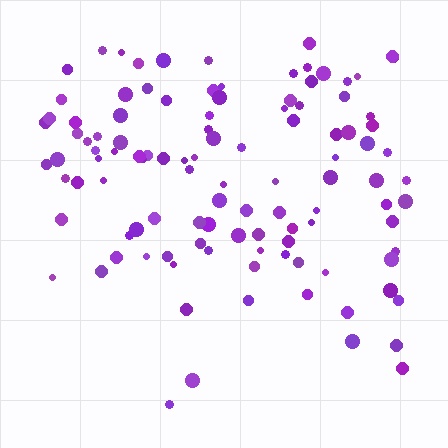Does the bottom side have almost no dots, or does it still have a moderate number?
Still a moderate number, just noticeably fewer than the top.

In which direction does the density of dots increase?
From bottom to top, with the top side densest.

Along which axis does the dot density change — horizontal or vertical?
Vertical.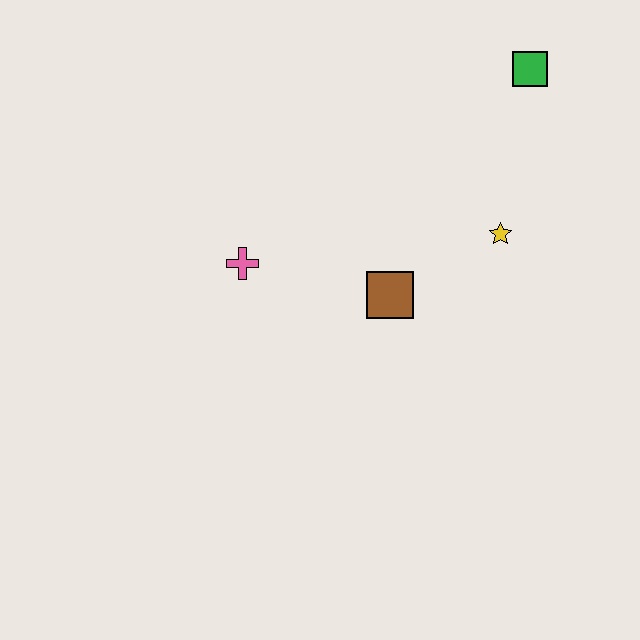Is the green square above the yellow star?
Yes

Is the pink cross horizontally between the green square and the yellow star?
No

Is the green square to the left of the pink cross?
No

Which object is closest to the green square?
The yellow star is closest to the green square.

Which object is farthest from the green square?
The pink cross is farthest from the green square.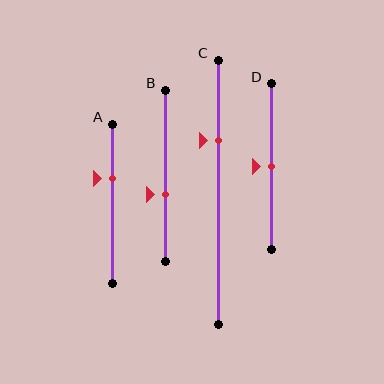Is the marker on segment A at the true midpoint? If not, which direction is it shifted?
No, the marker on segment A is shifted upward by about 16% of the segment length.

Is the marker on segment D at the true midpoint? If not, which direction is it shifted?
Yes, the marker on segment D is at the true midpoint.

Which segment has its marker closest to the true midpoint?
Segment D has its marker closest to the true midpoint.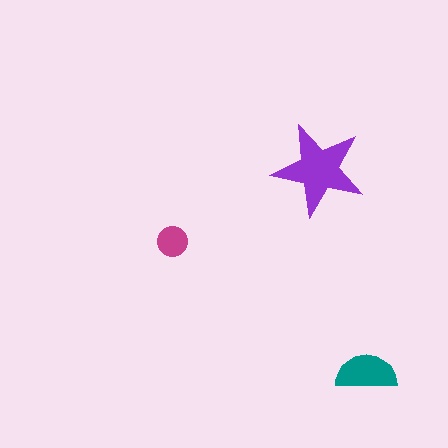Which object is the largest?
The purple star.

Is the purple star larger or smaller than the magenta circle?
Larger.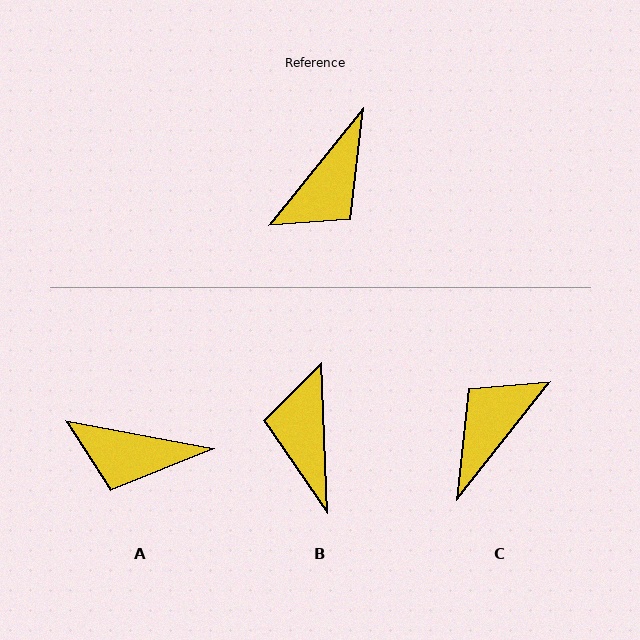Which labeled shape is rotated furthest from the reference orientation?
C, about 179 degrees away.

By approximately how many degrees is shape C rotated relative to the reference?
Approximately 179 degrees clockwise.